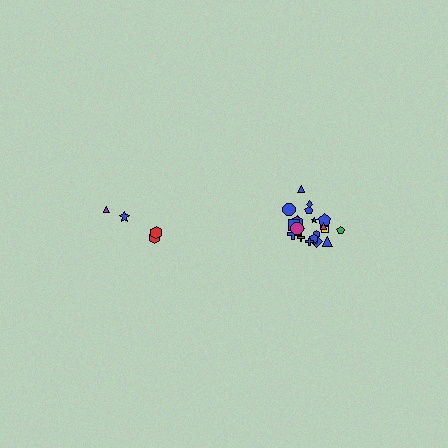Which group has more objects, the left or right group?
The right group.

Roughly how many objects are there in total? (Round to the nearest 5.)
Roughly 25 objects in total.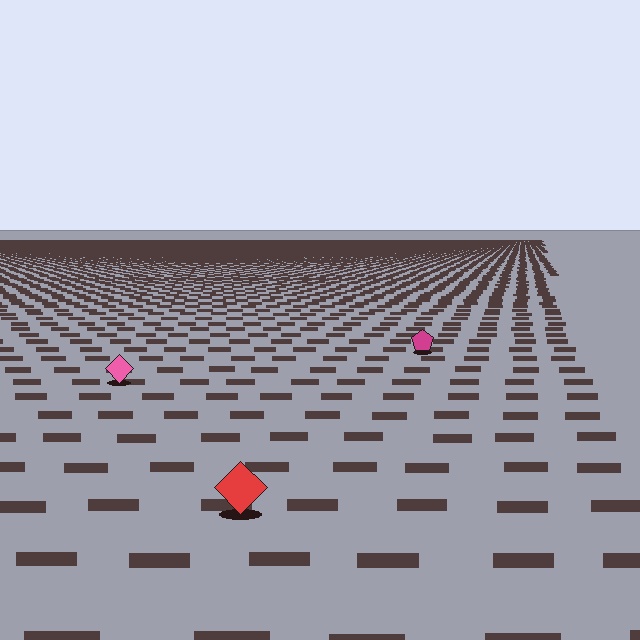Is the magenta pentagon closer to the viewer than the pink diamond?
No. The pink diamond is closer — you can tell from the texture gradient: the ground texture is coarser near it.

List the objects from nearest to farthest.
From nearest to farthest: the red diamond, the pink diamond, the magenta pentagon.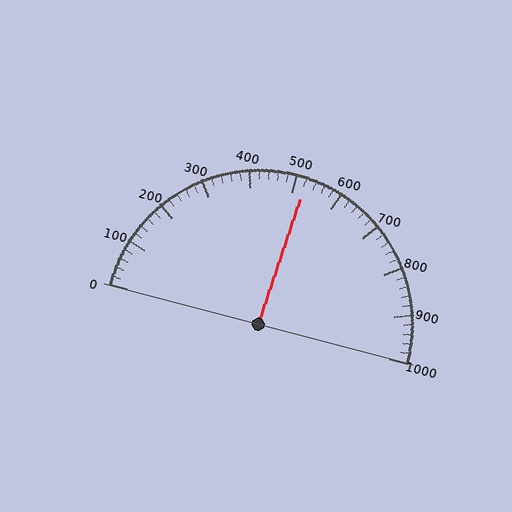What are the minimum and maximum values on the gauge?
The gauge ranges from 0 to 1000.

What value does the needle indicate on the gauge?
The needle indicates approximately 520.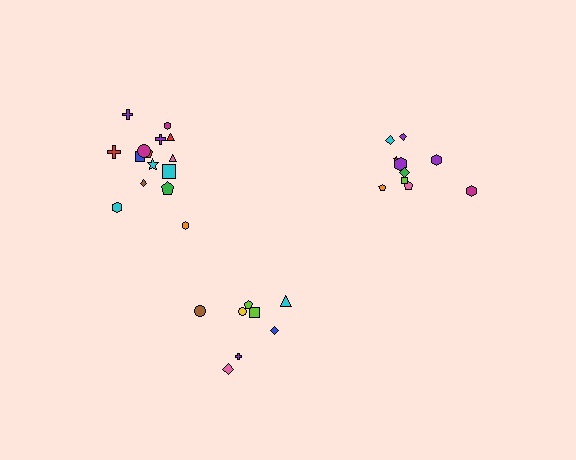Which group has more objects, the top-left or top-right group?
The top-left group.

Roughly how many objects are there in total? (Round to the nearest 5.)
Roughly 35 objects in total.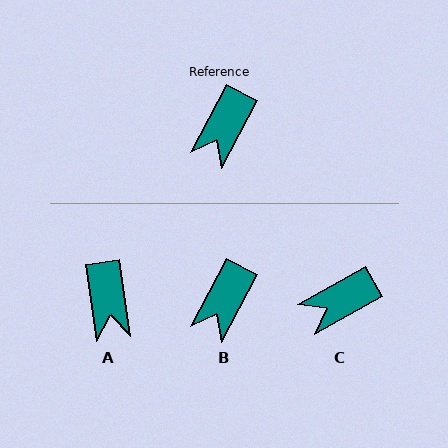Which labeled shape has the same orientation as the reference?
B.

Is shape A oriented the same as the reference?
No, it is off by about 35 degrees.